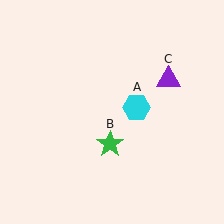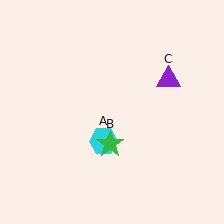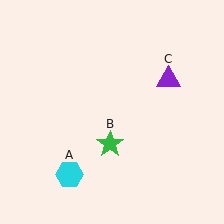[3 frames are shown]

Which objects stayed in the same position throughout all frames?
Green star (object B) and purple triangle (object C) remained stationary.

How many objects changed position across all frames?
1 object changed position: cyan hexagon (object A).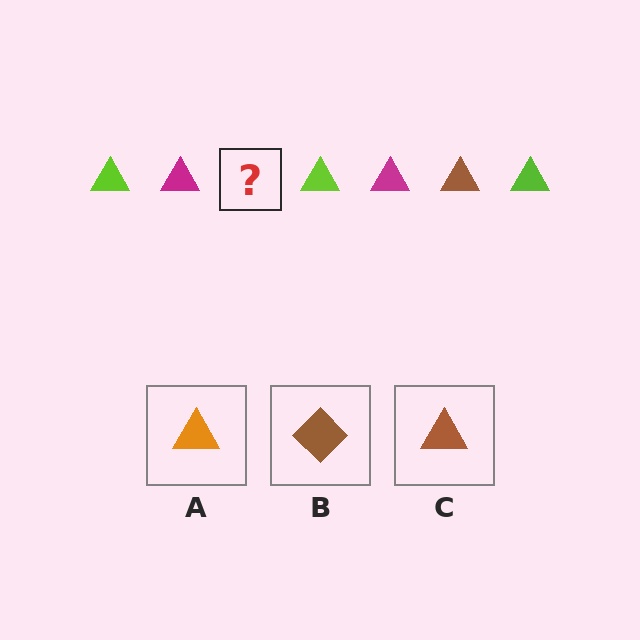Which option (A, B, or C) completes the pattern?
C.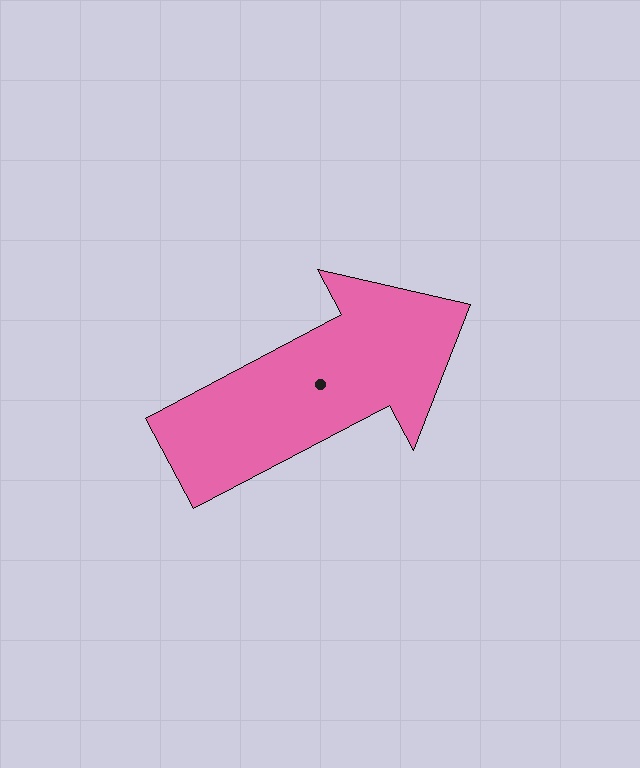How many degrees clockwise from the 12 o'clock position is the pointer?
Approximately 62 degrees.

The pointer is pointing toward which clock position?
Roughly 2 o'clock.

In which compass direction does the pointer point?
Northeast.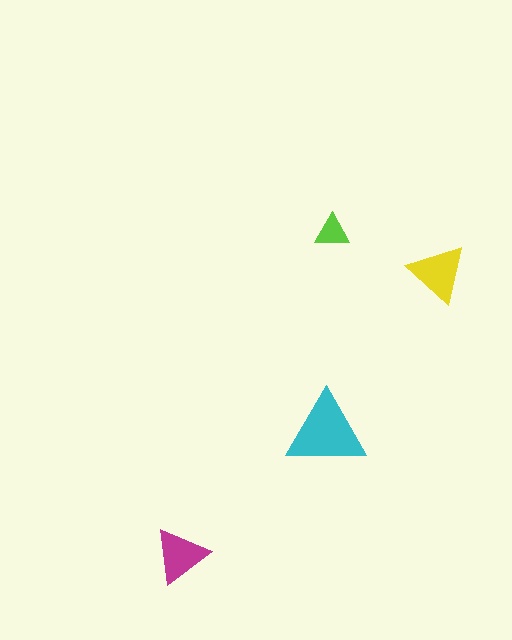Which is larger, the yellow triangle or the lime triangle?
The yellow one.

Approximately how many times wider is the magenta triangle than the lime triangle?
About 1.5 times wider.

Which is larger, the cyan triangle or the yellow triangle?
The cyan one.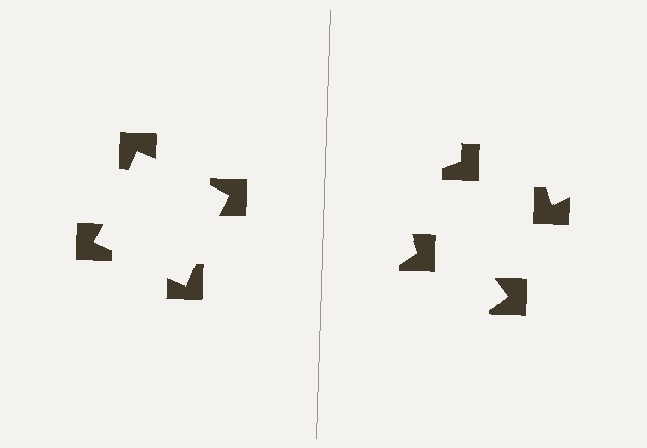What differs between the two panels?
The notched squares are positioned identically on both sides; only the wedge orientations differ. On the left they align to a square; on the right they are misaligned.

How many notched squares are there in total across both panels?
8 — 4 on each side.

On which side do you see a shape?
An illusory square appears on the left side. On the right side the wedge cuts are rotated, so no coherent shape forms.